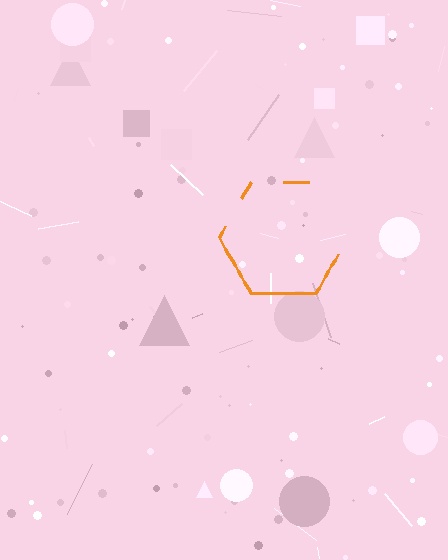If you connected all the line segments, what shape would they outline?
They would outline a hexagon.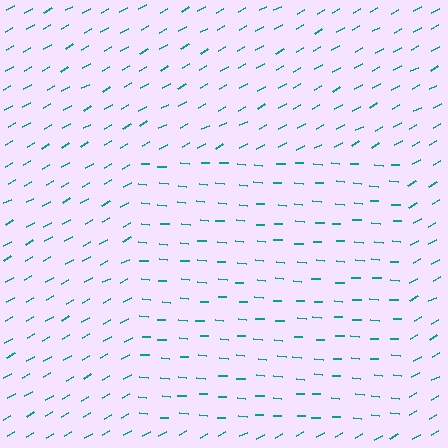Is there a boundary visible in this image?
Yes, there is a texture boundary formed by a change in line orientation.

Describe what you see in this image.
The image is filled with small teal line segments. A rectangle region in the image has lines oriented differently from the surrounding lines, creating a visible texture boundary.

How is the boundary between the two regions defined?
The boundary is defined purely by a change in line orientation (approximately 32 degrees difference). All lines are the same color and thickness.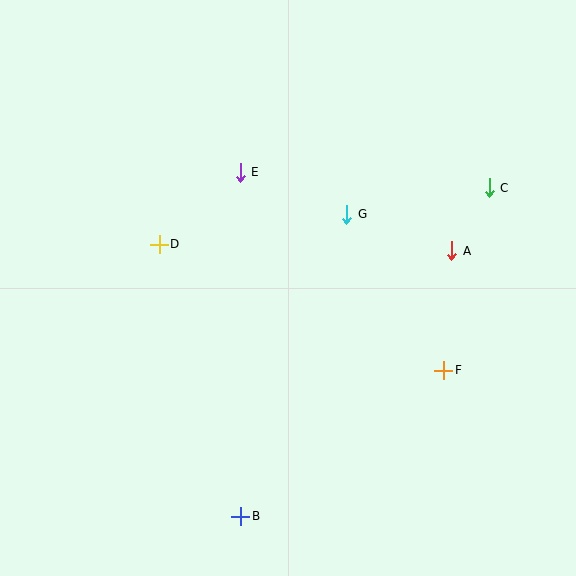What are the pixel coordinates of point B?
Point B is at (241, 516).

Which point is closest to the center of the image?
Point G at (347, 214) is closest to the center.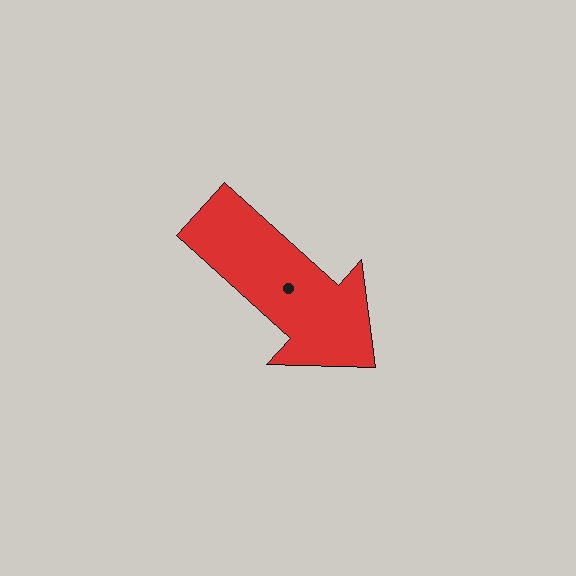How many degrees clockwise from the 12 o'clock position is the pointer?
Approximately 132 degrees.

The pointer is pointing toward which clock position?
Roughly 4 o'clock.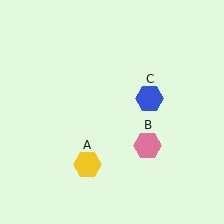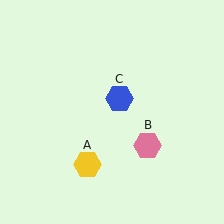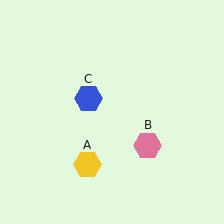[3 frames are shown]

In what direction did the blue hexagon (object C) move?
The blue hexagon (object C) moved left.